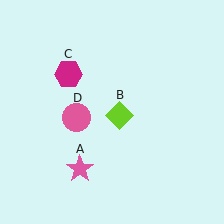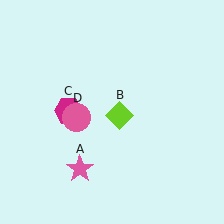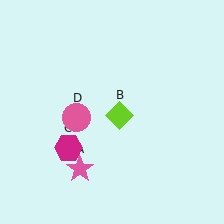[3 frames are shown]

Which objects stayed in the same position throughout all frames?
Pink star (object A) and lime diamond (object B) and pink circle (object D) remained stationary.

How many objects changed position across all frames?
1 object changed position: magenta hexagon (object C).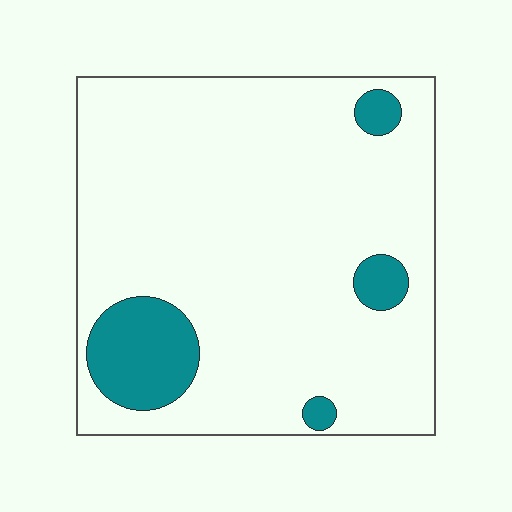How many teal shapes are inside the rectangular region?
4.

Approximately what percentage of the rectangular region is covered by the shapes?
Approximately 10%.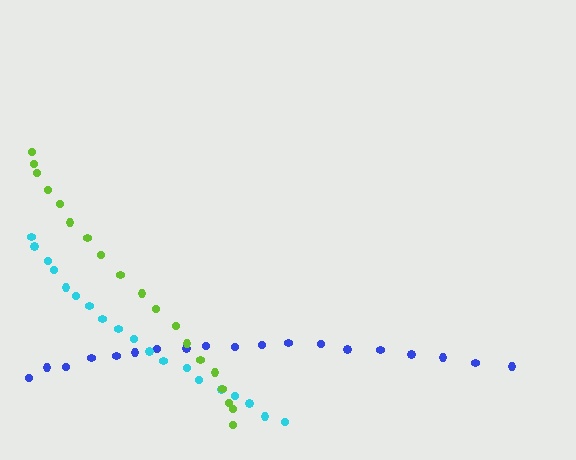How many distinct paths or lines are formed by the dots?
There are 3 distinct paths.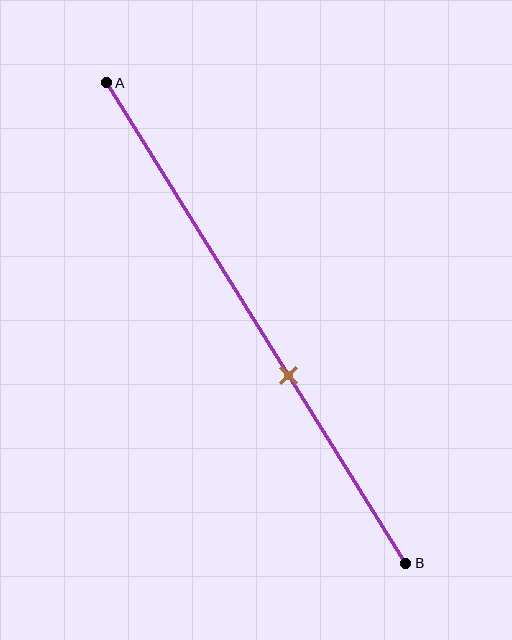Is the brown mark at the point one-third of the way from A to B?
No, the mark is at about 60% from A, not at the 33% one-third point.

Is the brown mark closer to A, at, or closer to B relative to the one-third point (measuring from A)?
The brown mark is closer to point B than the one-third point of segment AB.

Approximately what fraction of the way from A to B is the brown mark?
The brown mark is approximately 60% of the way from A to B.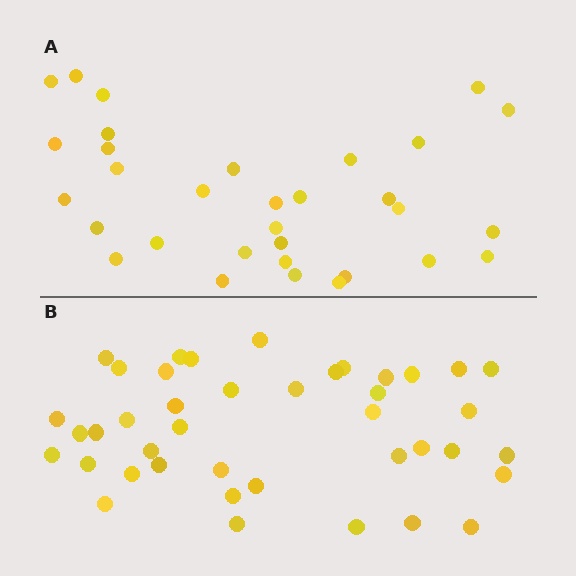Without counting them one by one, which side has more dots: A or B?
Region B (the bottom region) has more dots.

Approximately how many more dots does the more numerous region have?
Region B has roughly 8 or so more dots than region A.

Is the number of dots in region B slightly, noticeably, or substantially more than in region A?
Region B has noticeably more, but not dramatically so. The ratio is roughly 1.3 to 1.